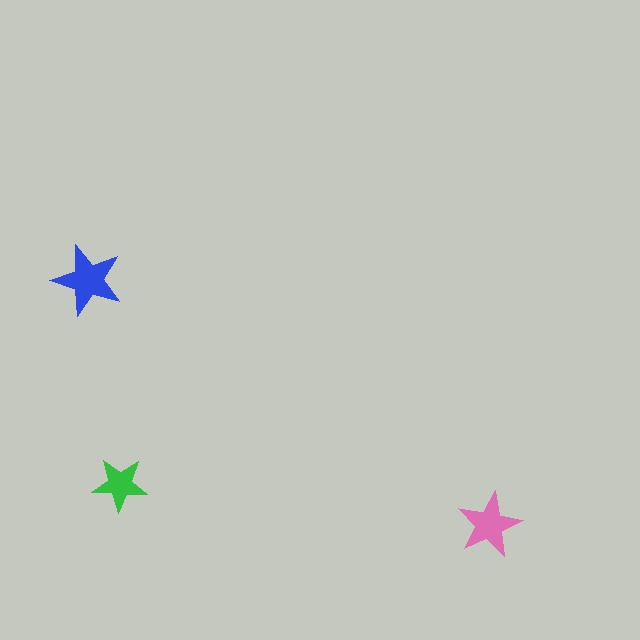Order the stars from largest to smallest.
the blue one, the pink one, the green one.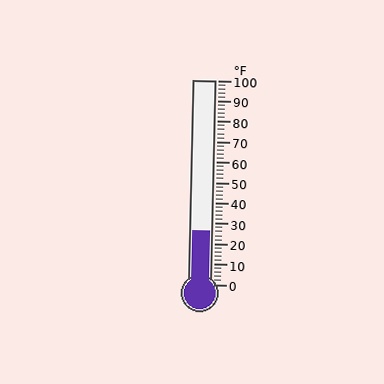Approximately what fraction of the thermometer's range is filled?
The thermometer is filled to approximately 25% of its range.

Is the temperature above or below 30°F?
The temperature is below 30°F.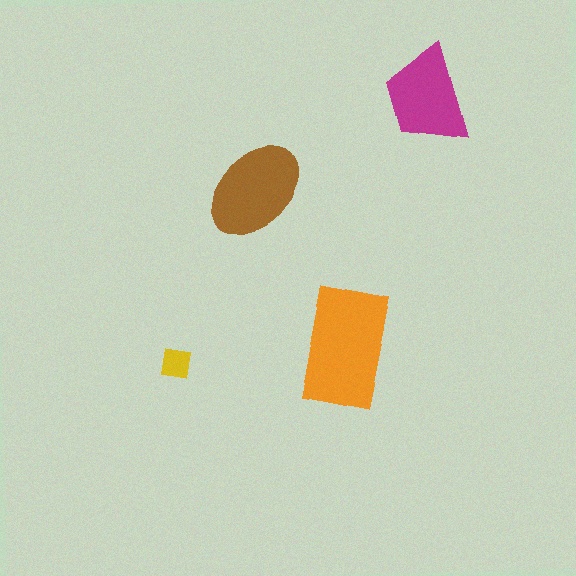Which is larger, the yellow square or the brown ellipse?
The brown ellipse.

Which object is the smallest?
The yellow square.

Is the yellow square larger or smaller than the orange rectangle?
Smaller.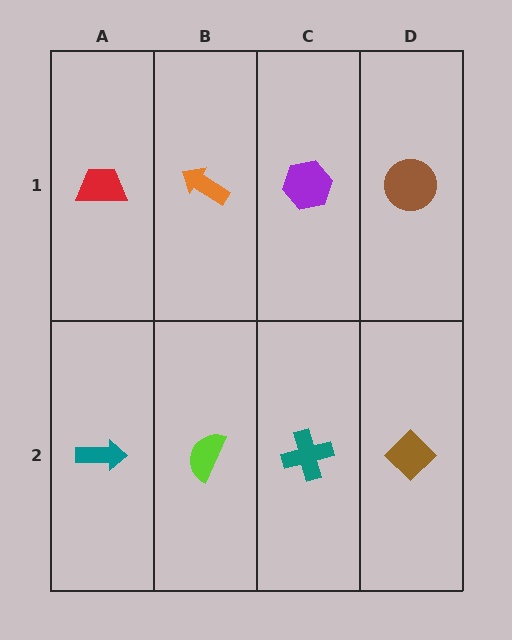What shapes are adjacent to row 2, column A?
A red trapezoid (row 1, column A), a lime semicircle (row 2, column B).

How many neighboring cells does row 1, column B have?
3.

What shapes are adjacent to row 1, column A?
A teal arrow (row 2, column A), an orange arrow (row 1, column B).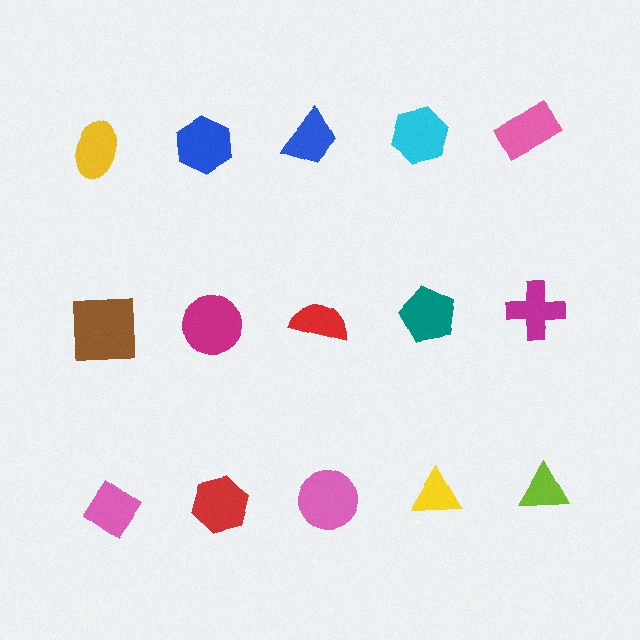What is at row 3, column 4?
A yellow triangle.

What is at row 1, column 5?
A pink rectangle.